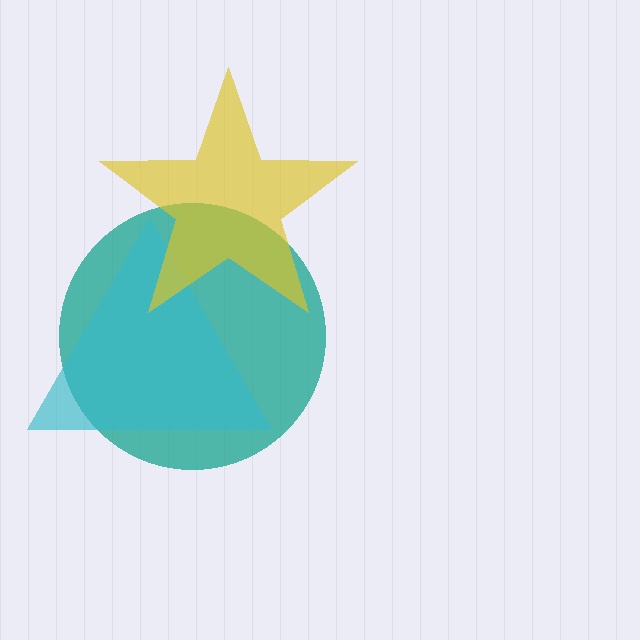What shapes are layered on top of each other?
The layered shapes are: a teal circle, a cyan triangle, a yellow star.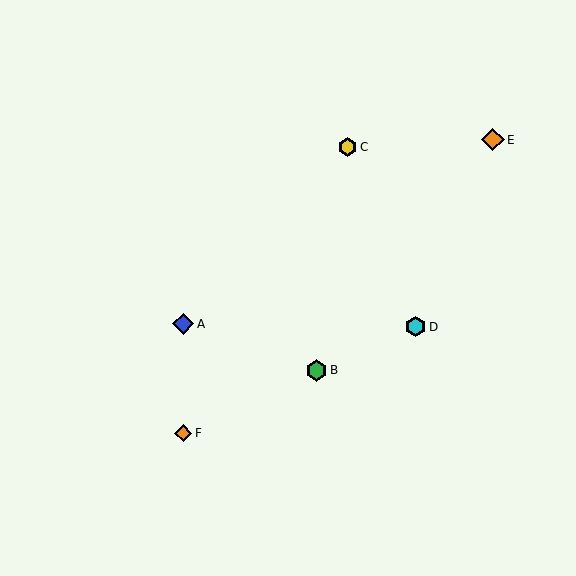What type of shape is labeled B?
Shape B is a green hexagon.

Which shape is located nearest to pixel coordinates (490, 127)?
The orange diamond (labeled E) at (493, 140) is nearest to that location.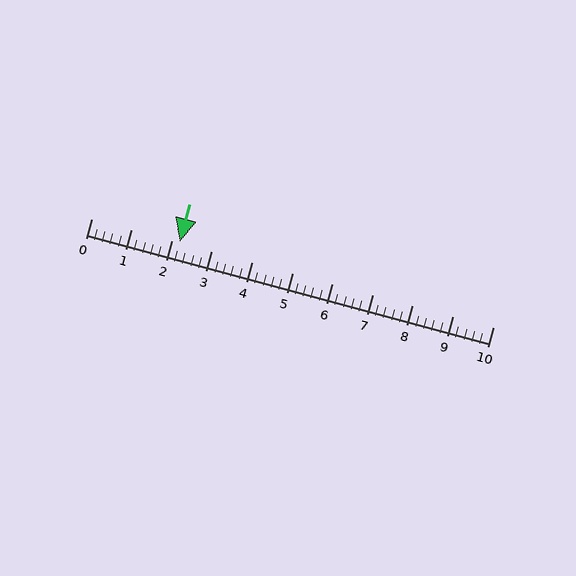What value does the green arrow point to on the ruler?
The green arrow points to approximately 2.2.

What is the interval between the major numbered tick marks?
The major tick marks are spaced 1 units apart.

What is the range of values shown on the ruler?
The ruler shows values from 0 to 10.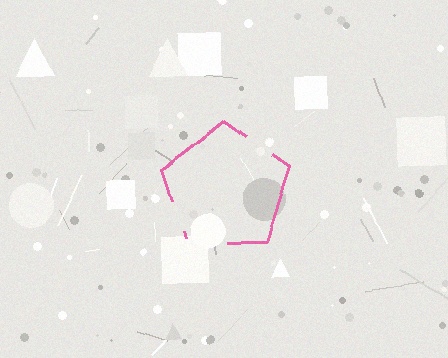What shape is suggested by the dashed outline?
The dashed outline suggests a pentagon.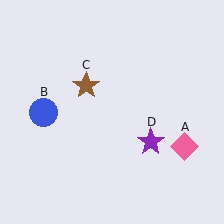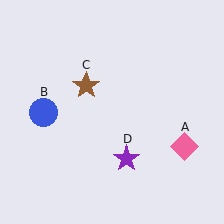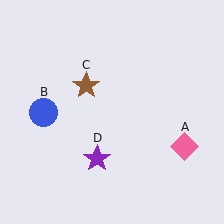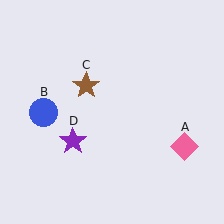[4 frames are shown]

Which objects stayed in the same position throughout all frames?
Pink diamond (object A) and blue circle (object B) and brown star (object C) remained stationary.